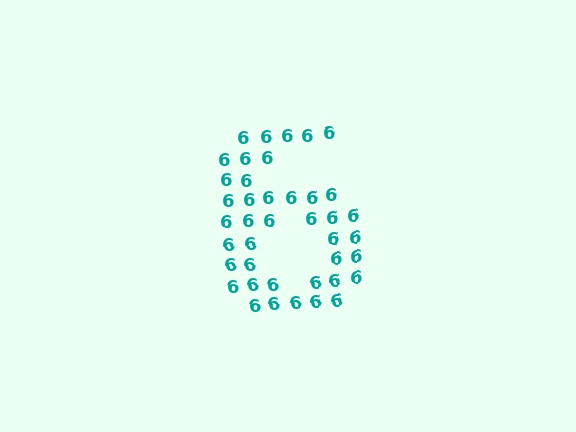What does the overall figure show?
The overall figure shows the digit 6.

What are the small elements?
The small elements are digit 6's.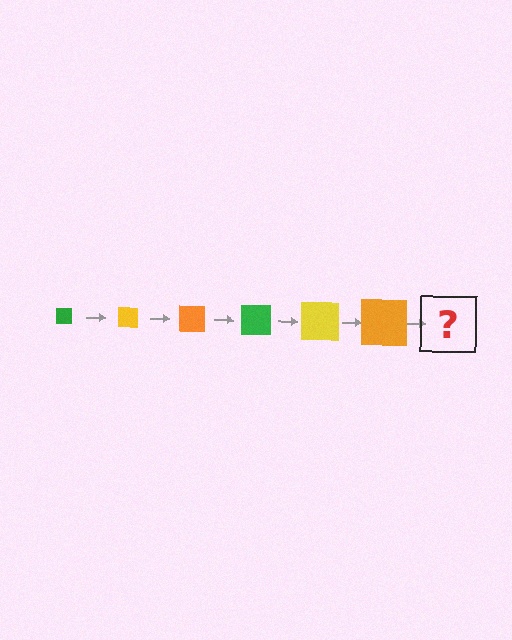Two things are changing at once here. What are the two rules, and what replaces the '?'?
The two rules are that the square grows larger each step and the color cycles through green, yellow, and orange. The '?' should be a green square, larger than the previous one.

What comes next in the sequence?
The next element should be a green square, larger than the previous one.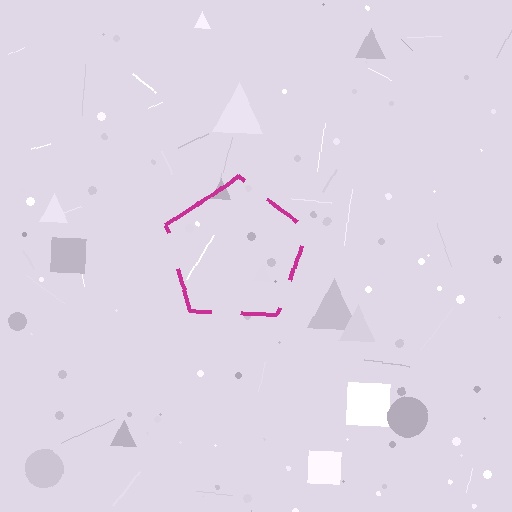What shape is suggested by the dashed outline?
The dashed outline suggests a pentagon.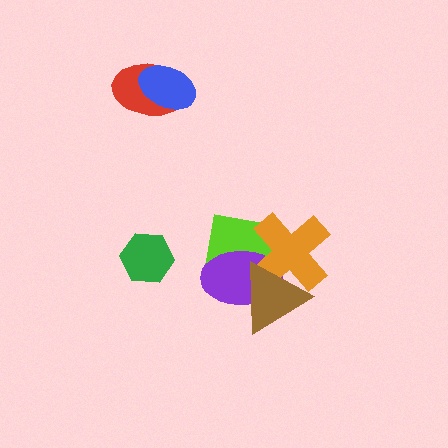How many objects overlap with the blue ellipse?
1 object overlaps with the blue ellipse.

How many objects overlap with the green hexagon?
0 objects overlap with the green hexagon.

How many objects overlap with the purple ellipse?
3 objects overlap with the purple ellipse.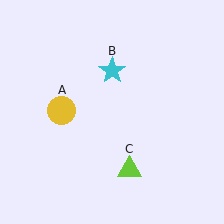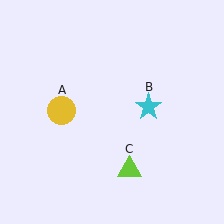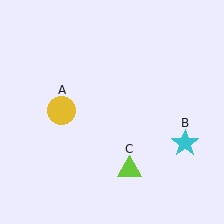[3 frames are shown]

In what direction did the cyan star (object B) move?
The cyan star (object B) moved down and to the right.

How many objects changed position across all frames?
1 object changed position: cyan star (object B).